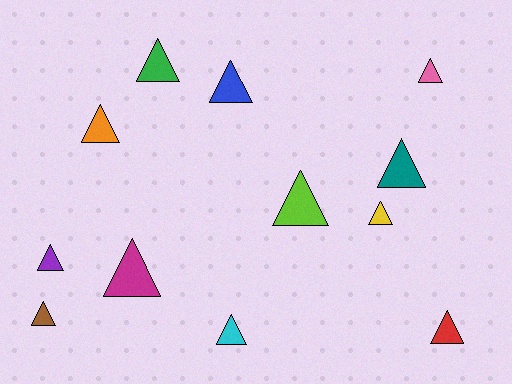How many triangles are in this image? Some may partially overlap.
There are 12 triangles.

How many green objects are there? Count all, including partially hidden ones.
There is 1 green object.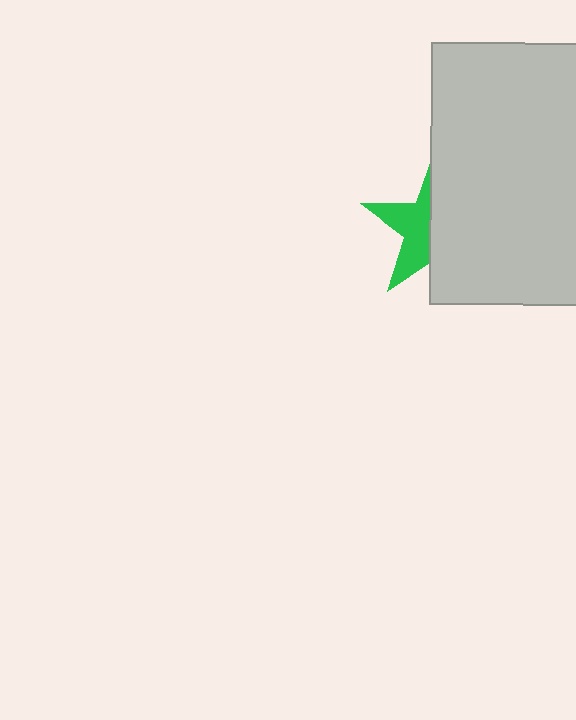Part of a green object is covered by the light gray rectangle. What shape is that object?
It is a star.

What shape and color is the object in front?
The object in front is a light gray rectangle.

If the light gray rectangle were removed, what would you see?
You would see the complete green star.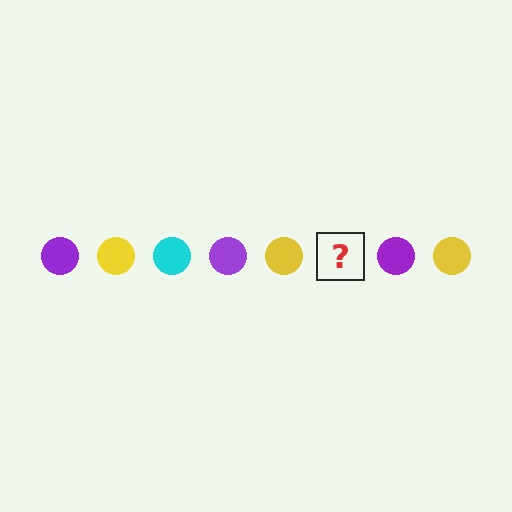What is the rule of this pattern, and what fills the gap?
The rule is that the pattern cycles through purple, yellow, cyan circles. The gap should be filled with a cyan circle.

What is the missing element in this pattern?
The missing element is a cyan circle.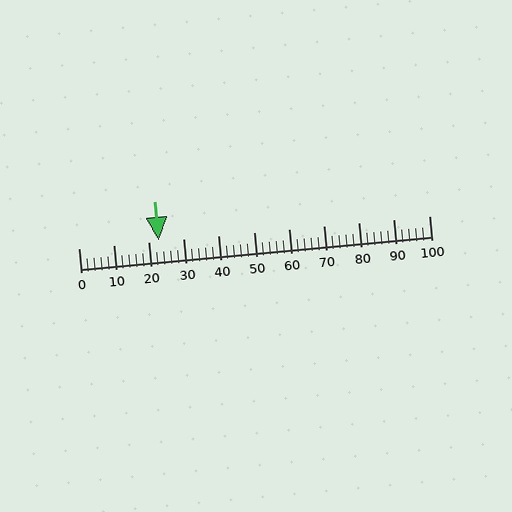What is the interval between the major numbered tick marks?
The major tick marks are spaced 10 units apart.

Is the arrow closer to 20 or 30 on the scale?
The arrow is closer to 20.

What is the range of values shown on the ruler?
The ruler shows values from 0 to 100.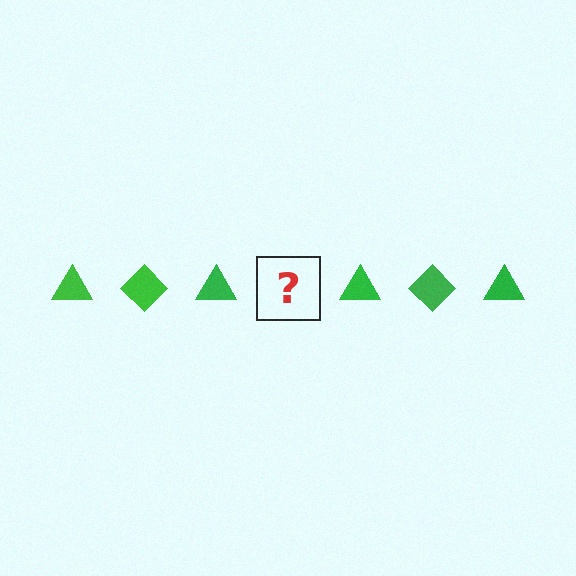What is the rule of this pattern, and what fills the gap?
The rule is that the pattern cycles through triangle, diamond shapes in green. The gap should be filled with a green diamond.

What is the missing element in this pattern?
The missing element is a green diamond.